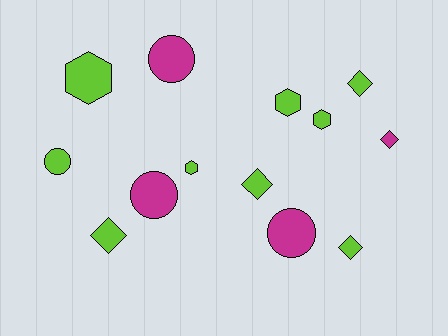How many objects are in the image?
There are 13 objects.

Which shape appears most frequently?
Diamond, with 5 objects.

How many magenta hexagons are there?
There are no magenta hexagons.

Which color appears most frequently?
Lime, with 9 objects.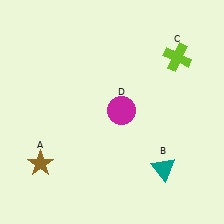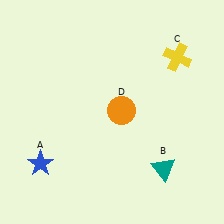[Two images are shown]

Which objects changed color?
A changed from brown to blue. C changed from lime to yellow. D changed from magenta to orange.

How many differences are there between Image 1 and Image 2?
There are 3 differences between the two images.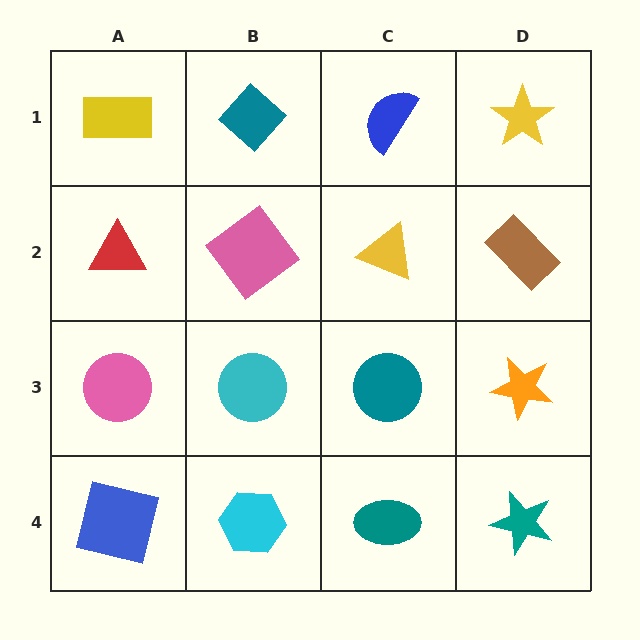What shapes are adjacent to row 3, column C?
A yellow triangle (row 2, column C), a teal ellipse (row 4, column C), a cyan circle (row 3, column B), an orange star (row 3, column D).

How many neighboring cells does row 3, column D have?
3.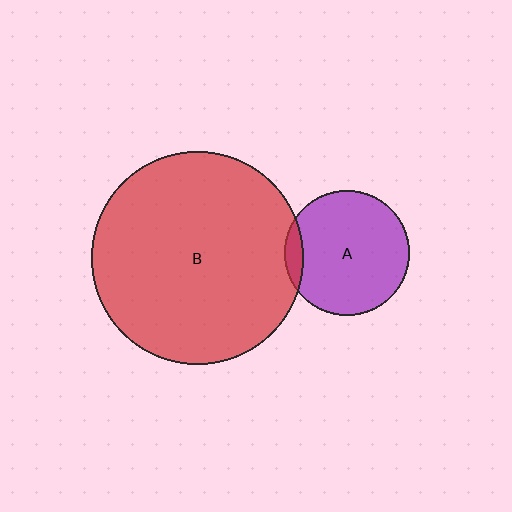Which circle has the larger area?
Circle B (red).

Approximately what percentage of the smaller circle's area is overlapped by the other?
Approximately 10%.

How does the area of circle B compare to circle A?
Approximately 2.9 times.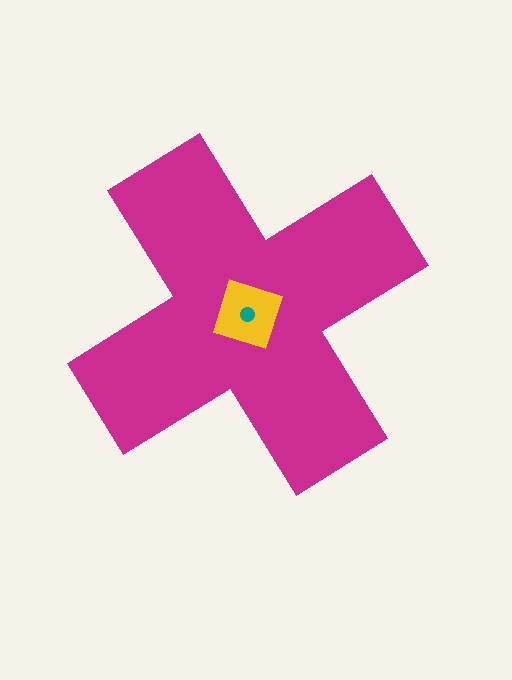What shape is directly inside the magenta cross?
The yellow square.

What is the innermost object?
The teal circle.